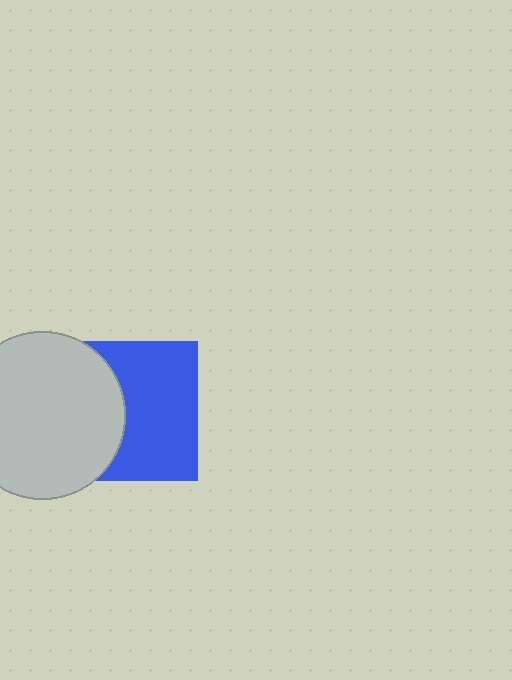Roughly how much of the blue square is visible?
About half of it is visible (roughly 59%).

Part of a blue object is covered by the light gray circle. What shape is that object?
It is a square.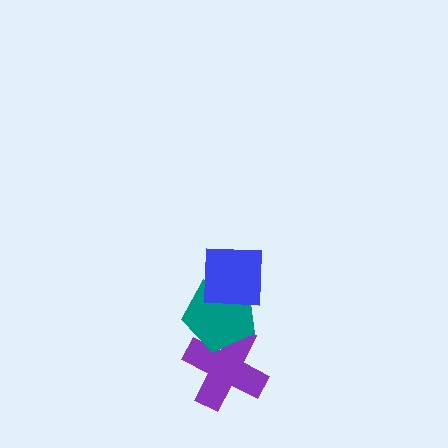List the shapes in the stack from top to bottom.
From top to bottom: the blue square, the teal pentagon, the purple cross.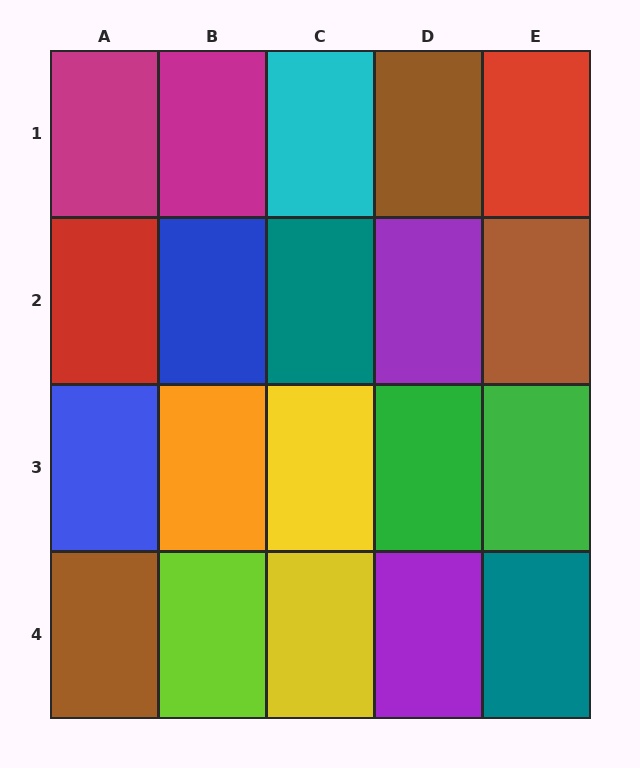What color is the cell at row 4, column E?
Teal.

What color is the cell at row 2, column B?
Blue.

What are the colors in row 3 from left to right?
Blue, orange, yellow, green, green.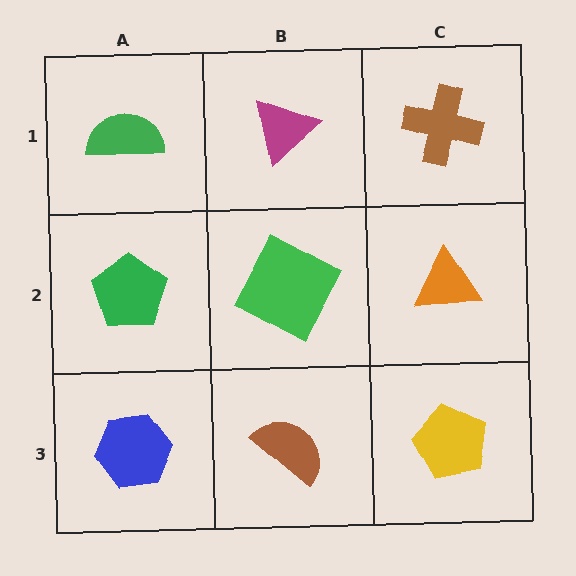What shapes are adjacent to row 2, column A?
A green semicircle (row 1, column A), a blue hexagon (row 3, column A), a green square (row 2, column B).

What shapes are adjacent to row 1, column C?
An orange triangle (row 2, column C), a magenta triangle (row 1, column B).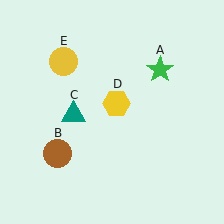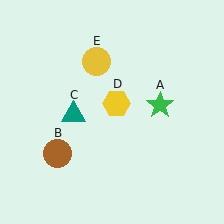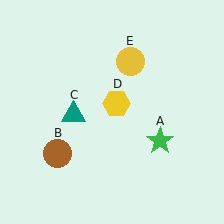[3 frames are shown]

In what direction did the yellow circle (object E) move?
The yellow circle (object E) moved right.